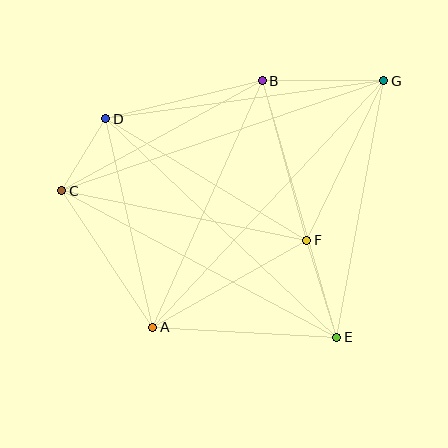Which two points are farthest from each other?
Points C and G are farthest from each other.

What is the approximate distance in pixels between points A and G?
The distance between A and G is approximately 338 pixels.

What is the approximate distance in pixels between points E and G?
The distance between E and G is approximately 261 pixels.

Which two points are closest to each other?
Points C and D are closest to each other.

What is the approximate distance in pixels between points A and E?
The distance between A and E is approximately 184 pixels.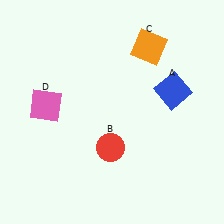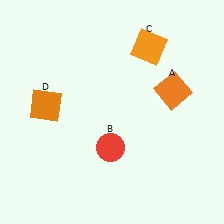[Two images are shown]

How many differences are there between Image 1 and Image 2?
There are 2 differences between the two images.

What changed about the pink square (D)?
In Image 1, D is pink. In Image 2, it changed to orange.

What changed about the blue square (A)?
In Image 1, A is blue. In Image 2, it changed to orange.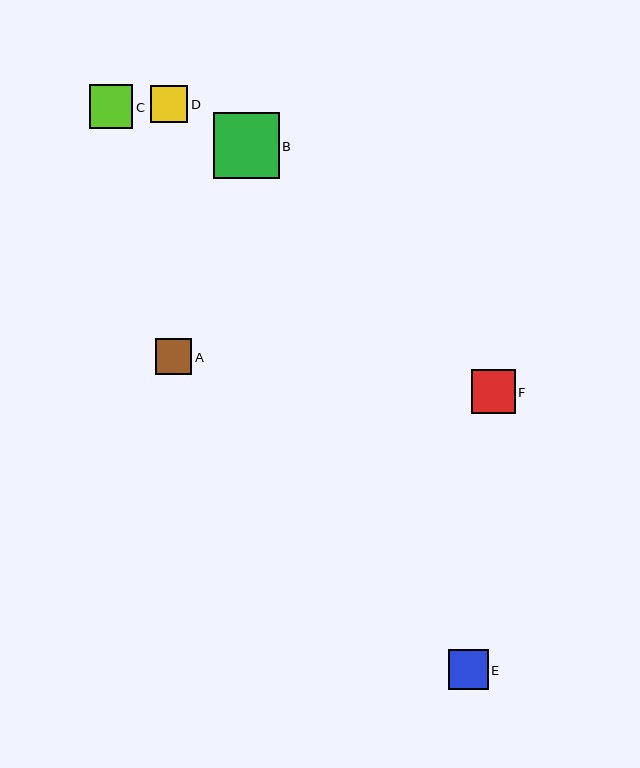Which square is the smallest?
Square A is the smallest with a size of approximately 36 pixels.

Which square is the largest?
Square B is the largest with a size of approximately 66 pixels.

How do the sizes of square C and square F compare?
Square C and square F are approximately the same size.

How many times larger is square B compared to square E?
Square B is approximately 1.7 times the size of square E.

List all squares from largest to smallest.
From largest to smallest: B, C, F, E, D, A.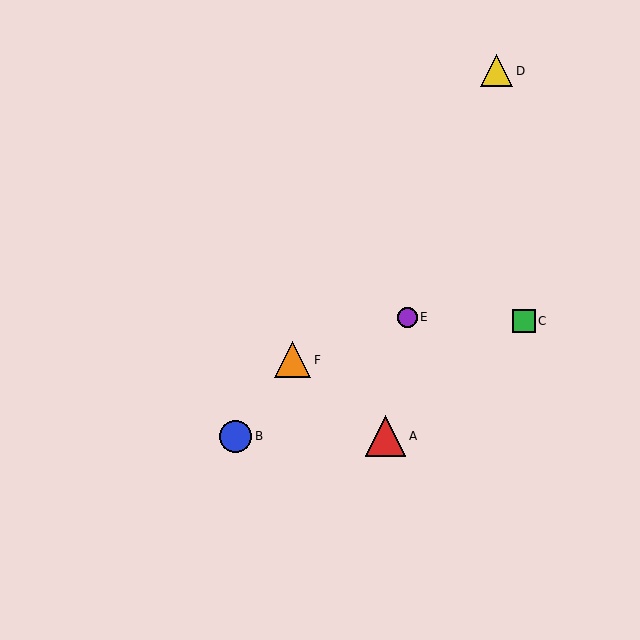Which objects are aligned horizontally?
Objects A, B are aligned horizontally.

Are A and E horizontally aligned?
No, A is at y≈436 and E is at y≈317.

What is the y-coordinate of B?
Object B is at y≈436.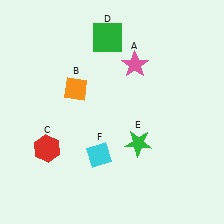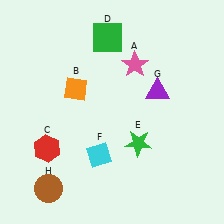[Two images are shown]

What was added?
A purple triangle (G), a brown circle (H) were added in Image 2.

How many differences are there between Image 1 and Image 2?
There are 2 differences between the two images.